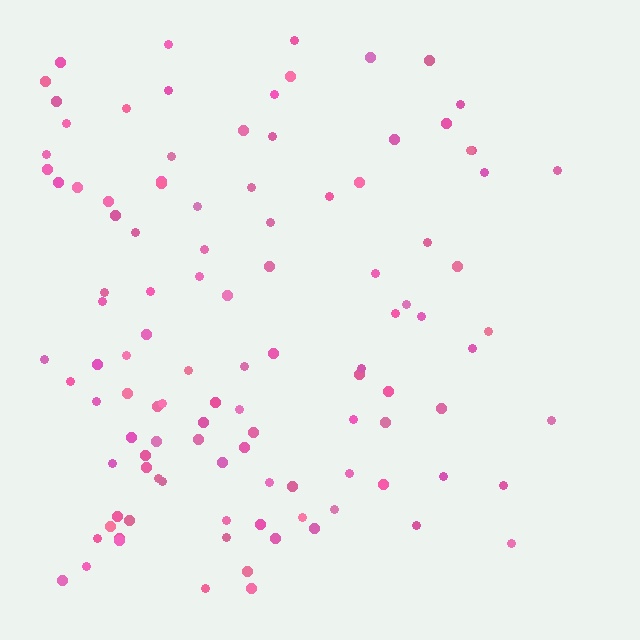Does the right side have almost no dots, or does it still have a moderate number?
Still a moderate number, just noticeably fewer than the left.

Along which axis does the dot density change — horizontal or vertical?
Horizontal.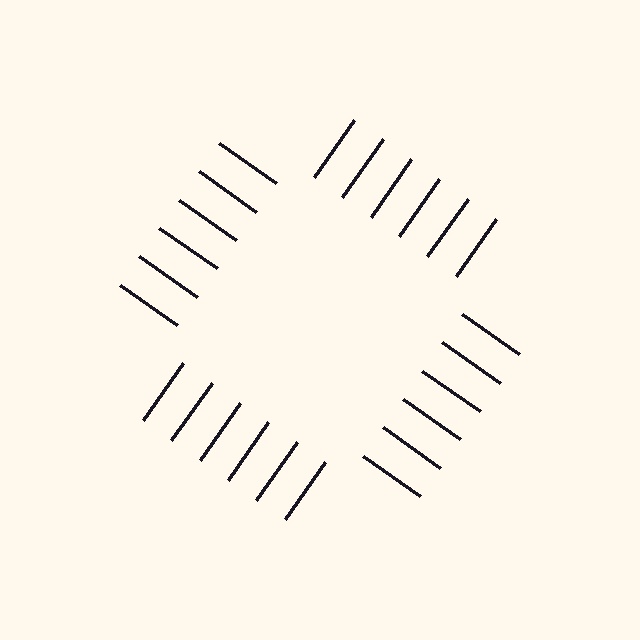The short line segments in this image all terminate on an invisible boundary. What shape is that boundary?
An illusory square — the line segments terminate on its edges but no continuous stroke is drawn.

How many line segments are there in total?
24 — 6 along each of the 4 edges.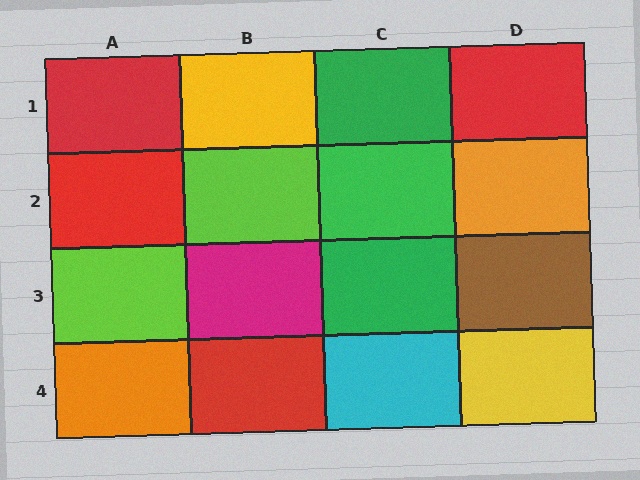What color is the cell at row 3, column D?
Brown.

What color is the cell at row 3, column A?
Lime.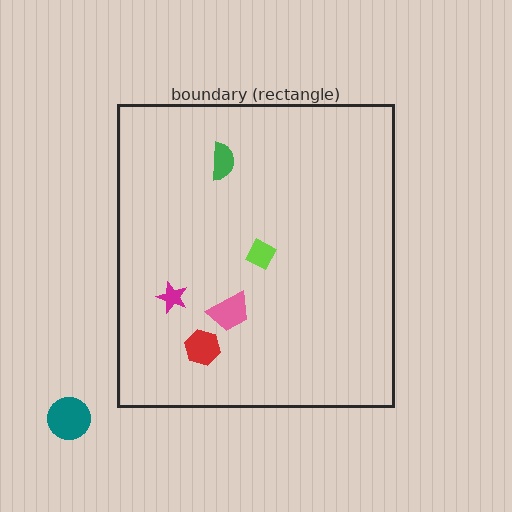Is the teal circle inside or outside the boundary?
Outside.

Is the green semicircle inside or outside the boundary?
Inside.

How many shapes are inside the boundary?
5 inside, 1 outside.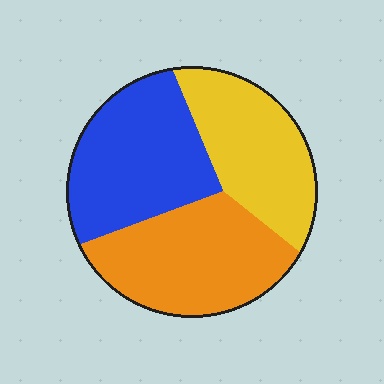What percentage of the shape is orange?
Orange takes up about one third (1/3) of the shape.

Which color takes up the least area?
Yellow, at roughly 30%.